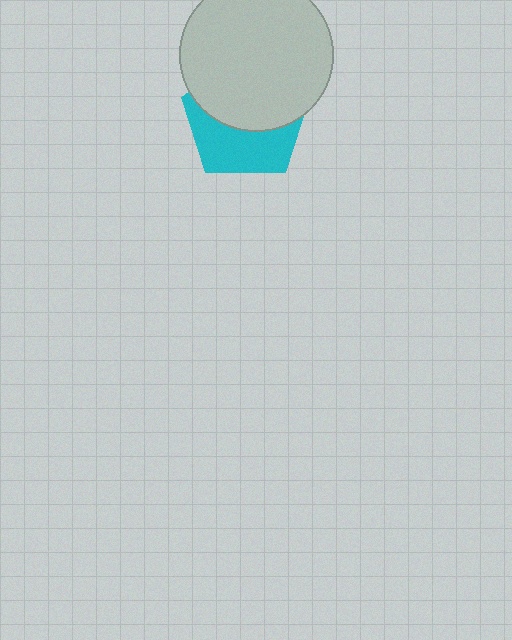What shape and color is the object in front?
The object in front is a light gray circle.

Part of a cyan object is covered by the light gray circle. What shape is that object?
It is a pentagon.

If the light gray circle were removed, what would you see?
You would see the complete cyan pentagon.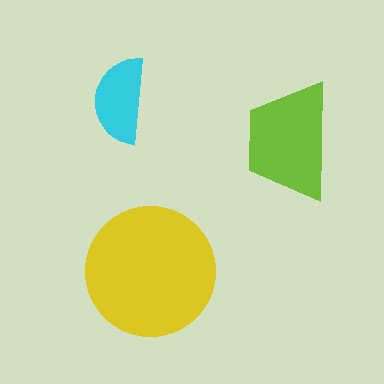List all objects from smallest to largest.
The cyan semicircle, the lime trapezoid, the yellow circle.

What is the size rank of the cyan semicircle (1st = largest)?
3rd.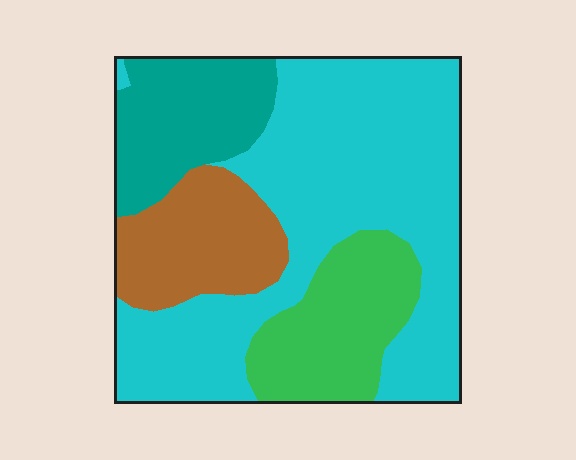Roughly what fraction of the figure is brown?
Brown takes up less than a sixth of the figure.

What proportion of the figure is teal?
Teal takes up less than a sixth of the figure.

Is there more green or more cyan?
Cyan.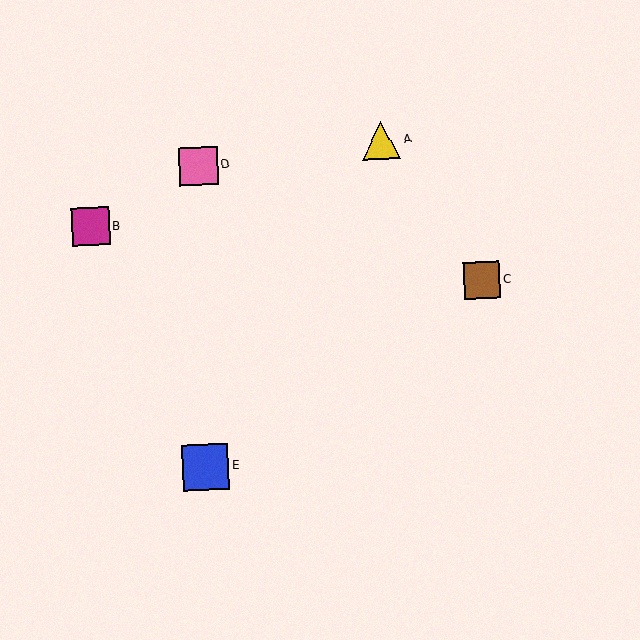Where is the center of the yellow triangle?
The center of the yellow triangle is at (381, 140).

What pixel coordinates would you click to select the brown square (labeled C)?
Click at (482, 280) to select the brown square C.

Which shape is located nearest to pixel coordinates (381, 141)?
The yellow triangle (labeled A) at (381, 140) is nearest to that location.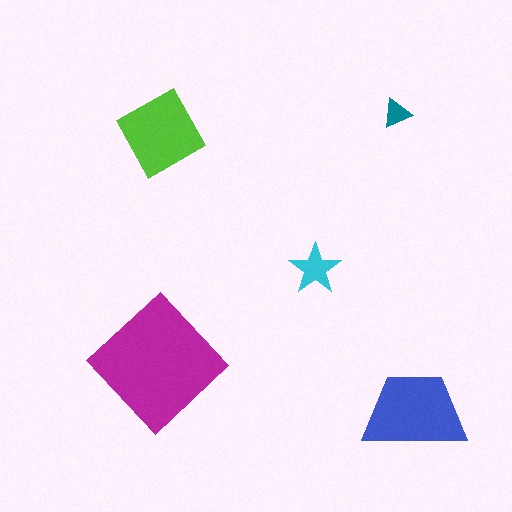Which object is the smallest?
The teal triangle.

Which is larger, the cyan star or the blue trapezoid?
The blue trapezoid.